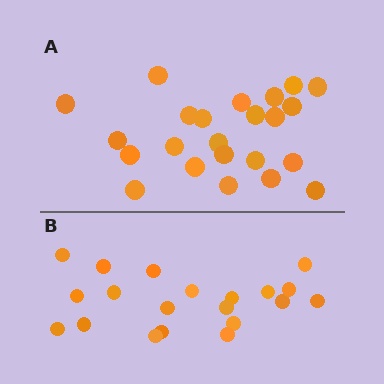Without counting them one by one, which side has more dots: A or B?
Region A (the top region) has more dots.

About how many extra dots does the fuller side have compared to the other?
Region A has just a few more — roughly 2 or 3 more dots than region B.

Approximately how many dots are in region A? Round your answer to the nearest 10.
About 20 dots. (The exact count is 23, which rounds to 20.)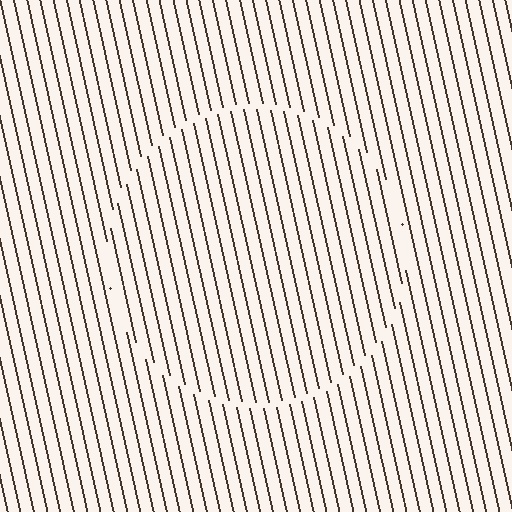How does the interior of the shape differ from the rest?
The interior of the shape contains the same grating, shifted by half a period — the contour is defined by the phase discontinuity where line-ends from the inner and outer gratings abut.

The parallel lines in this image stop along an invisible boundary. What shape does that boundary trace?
An illusory circle. The interior of the shape contains the same grating, shifted by half a period — the contour is defined by the phase discontinuity where line-ends from the inner and outer gratings abut.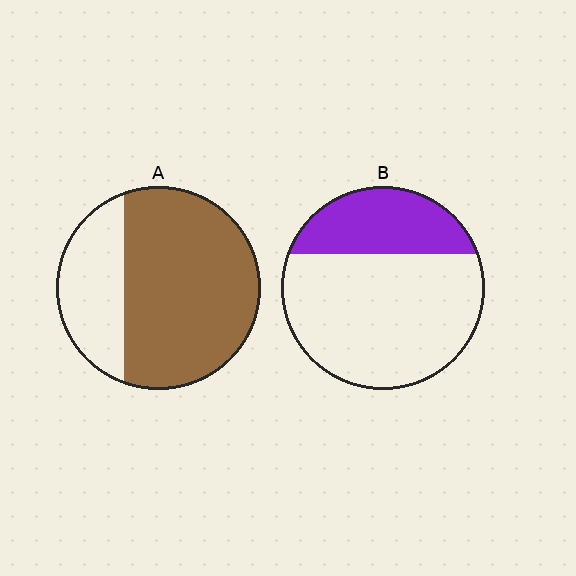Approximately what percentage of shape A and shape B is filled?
A is approximately 70% and B is approximately 30%.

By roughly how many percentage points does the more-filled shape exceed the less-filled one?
By roughly 40 percentage points (A over B).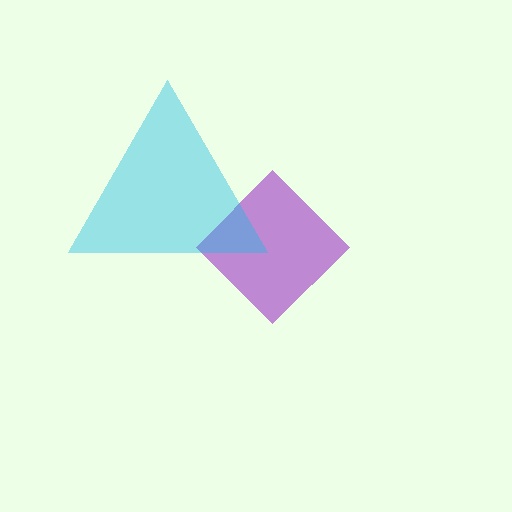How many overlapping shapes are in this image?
There are 2 overlapping shapes in the image.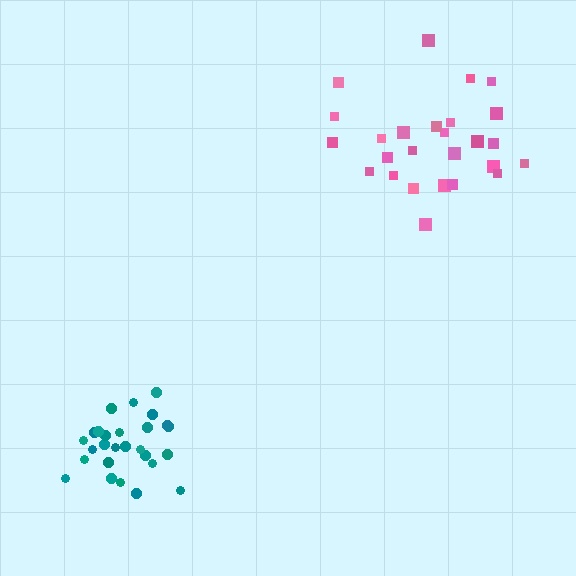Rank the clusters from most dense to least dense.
teal, pink.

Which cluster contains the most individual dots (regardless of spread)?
Teal (27).